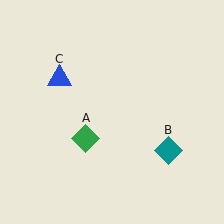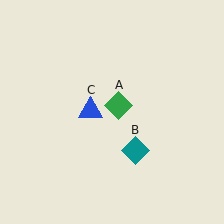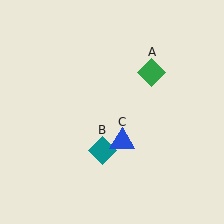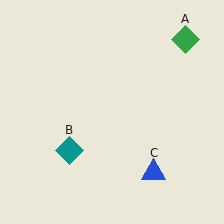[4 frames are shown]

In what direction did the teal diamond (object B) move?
The teal diamond (object B) moved left.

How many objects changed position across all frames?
3 objects changed position: green diamond (object A), teal diamond (object B), blue triangle (object C).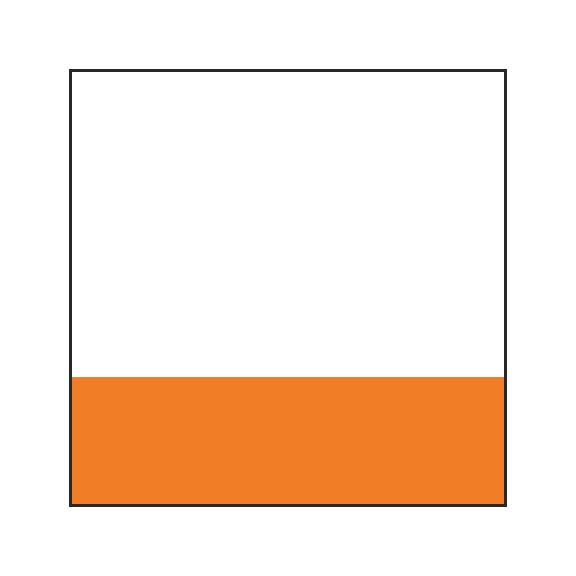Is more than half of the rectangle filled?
No.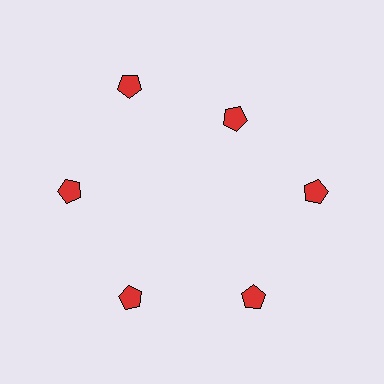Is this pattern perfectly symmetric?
No. The 6 red pentagons are arranged in a ring, but one element near the 1 o'clock position is pulled inward toward the center, breaking the 6-fold rotational symmetry.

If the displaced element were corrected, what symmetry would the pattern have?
It would have 6-fold rotational symmetry — the pattern would map onto itself every 60 degrees.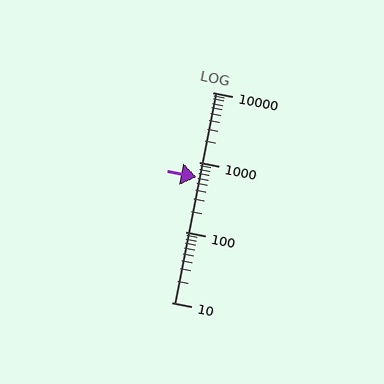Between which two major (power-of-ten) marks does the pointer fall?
The pointer is between 100 and 1000.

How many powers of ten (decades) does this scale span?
The scale spans 3 decades, from 10 to 10000.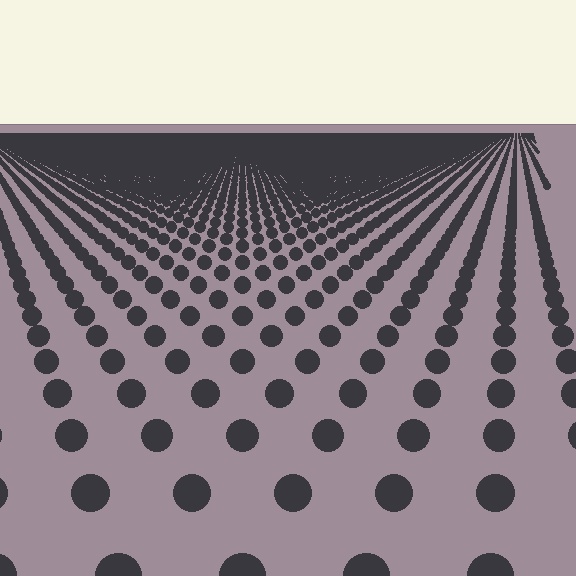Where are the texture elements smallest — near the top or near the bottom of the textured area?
Near the top.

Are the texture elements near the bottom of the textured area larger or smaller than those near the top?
Larger. Near the bottom, elements are closer to the viewer and appear at a bigger on-screen size.